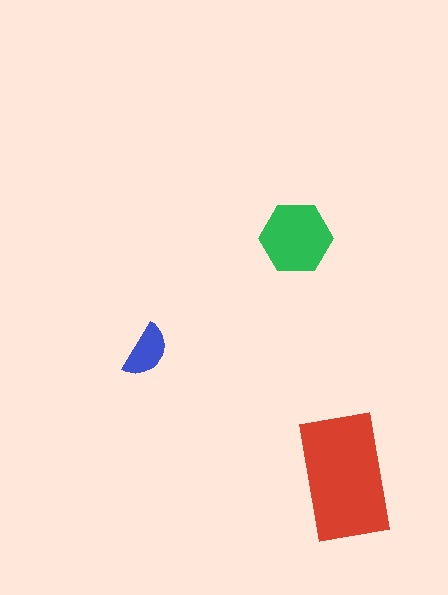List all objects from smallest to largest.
The blue semicircle, the green hexagon, the red rectangle.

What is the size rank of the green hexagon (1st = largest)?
2nd.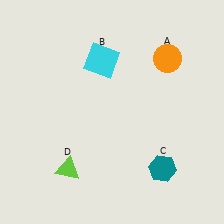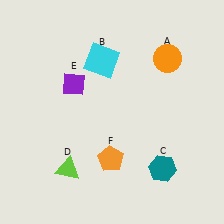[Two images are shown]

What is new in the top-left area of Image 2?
A purple diamond (E) was added in the top-left area of Image 2.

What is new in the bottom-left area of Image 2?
An orange pentagon (F) was added in the bottom-left area of Image 2.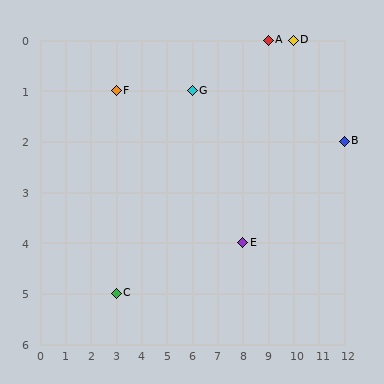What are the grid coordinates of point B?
Point B is at grid coordinates (12, 2).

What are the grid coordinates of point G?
Point G is at grid coordinates (6, 1).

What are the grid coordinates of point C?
Point C is at grid coordinates (3, 5).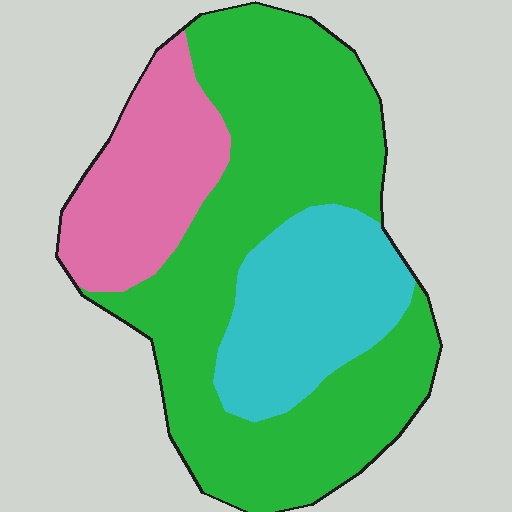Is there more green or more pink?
Green.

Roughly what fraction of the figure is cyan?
Cyan takes up between a sixth and a third of the figure.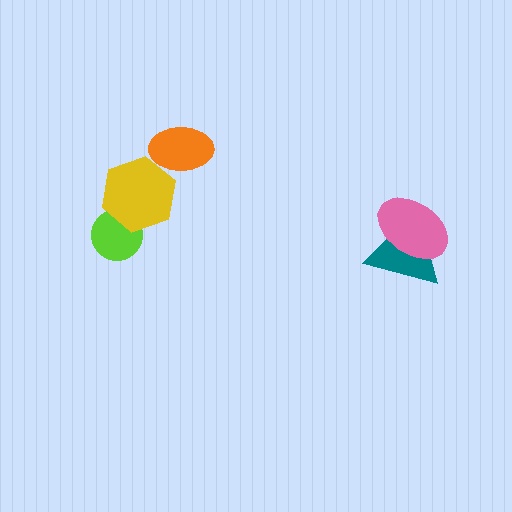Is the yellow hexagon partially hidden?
Yes, it is partially covered by another shape.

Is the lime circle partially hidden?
Yes, it is partially covered by another shape.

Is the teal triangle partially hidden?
Yes, it is partially covered by another shape.